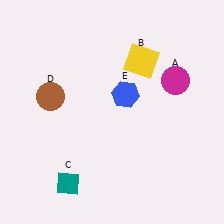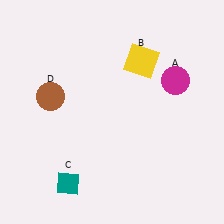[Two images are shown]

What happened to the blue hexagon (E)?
The blue hexagon (E) was removed in Image 2. It was in the top-right area of Image 1.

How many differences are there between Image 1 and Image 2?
There is 1 difference between the two images.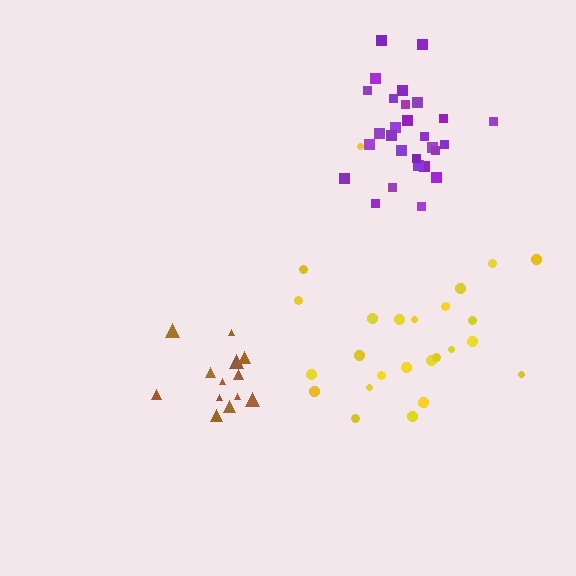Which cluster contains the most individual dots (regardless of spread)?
Purple (28).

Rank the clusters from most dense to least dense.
brown, purple, yellow.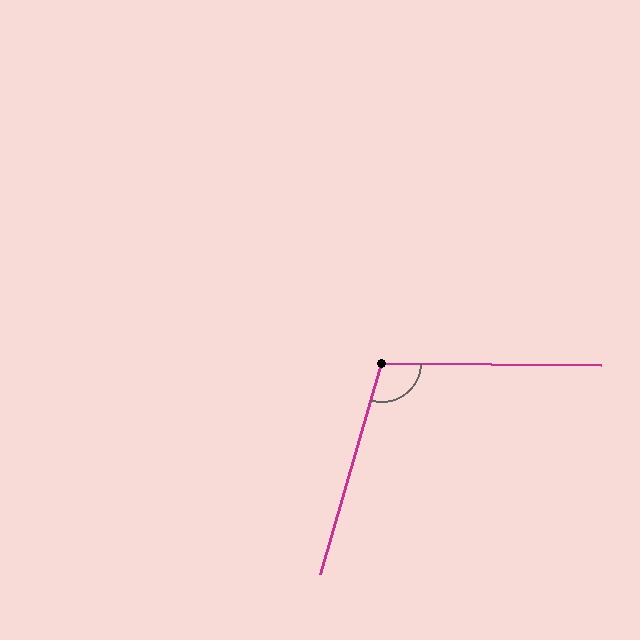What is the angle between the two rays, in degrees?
Approximately 106 degrees.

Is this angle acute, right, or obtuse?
It is obtuse.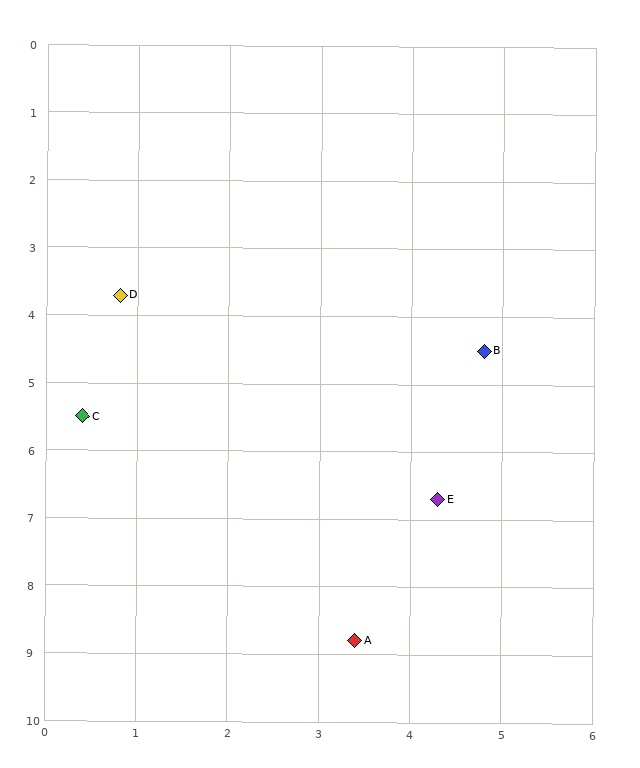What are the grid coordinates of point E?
Point E is at approximately (4.3, 6.7).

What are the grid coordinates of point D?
Point D is at approximately (0.8, 3.7).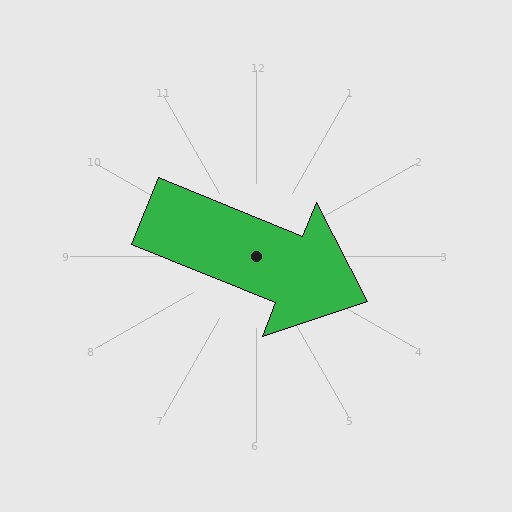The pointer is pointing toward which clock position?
Roughly 4 o'clock.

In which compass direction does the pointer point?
East.